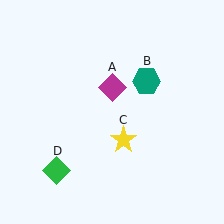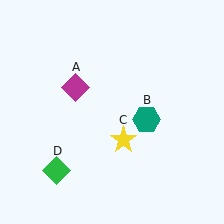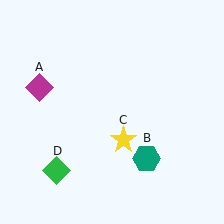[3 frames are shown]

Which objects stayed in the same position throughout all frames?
Yellow star (object C) and green diamond (object D) remained stationary.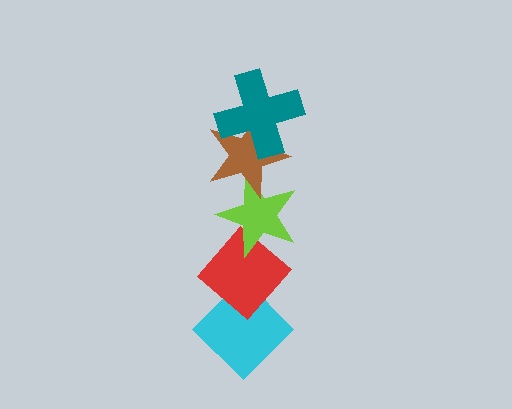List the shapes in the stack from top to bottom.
From top to bottom: the teal cross, the brown star, the lime star, the red diamond, the cyan diamond.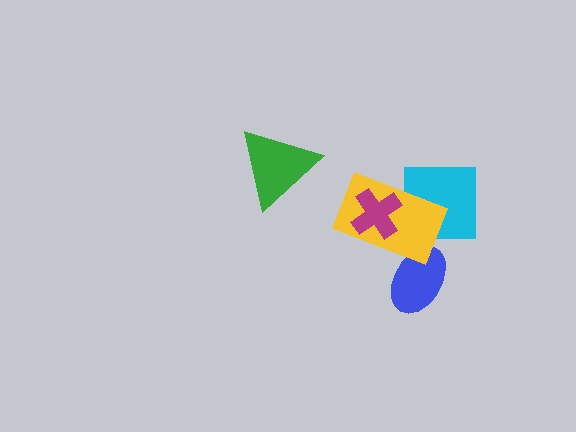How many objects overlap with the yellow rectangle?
3 objects overlap with the yellow rectangle.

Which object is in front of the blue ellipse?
The yellow rectangle is in front of the blue ellipse.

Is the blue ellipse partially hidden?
Yes, it is partially covered by another shape.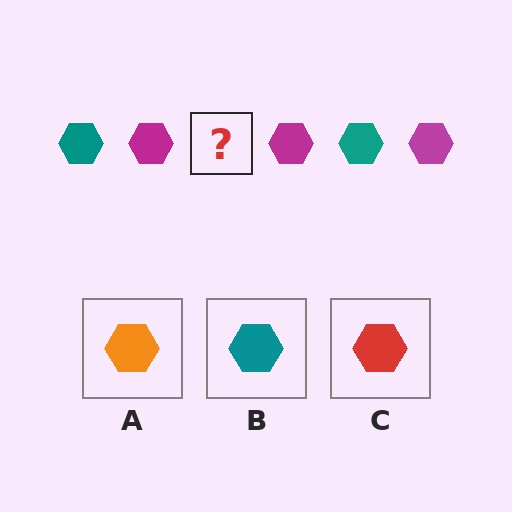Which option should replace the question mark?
Option B.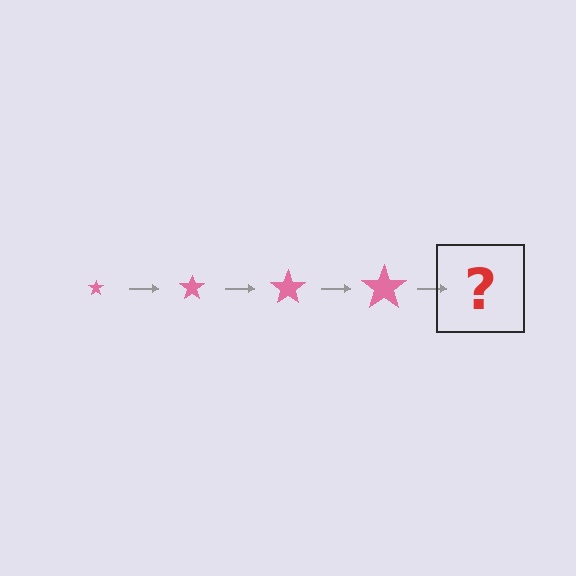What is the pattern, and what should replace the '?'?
The pattern is that the star gets progressively larger each step. The '?' should be a pink star, larger than the previous one.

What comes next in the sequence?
The next element should be a pink star, larger than the previous one.